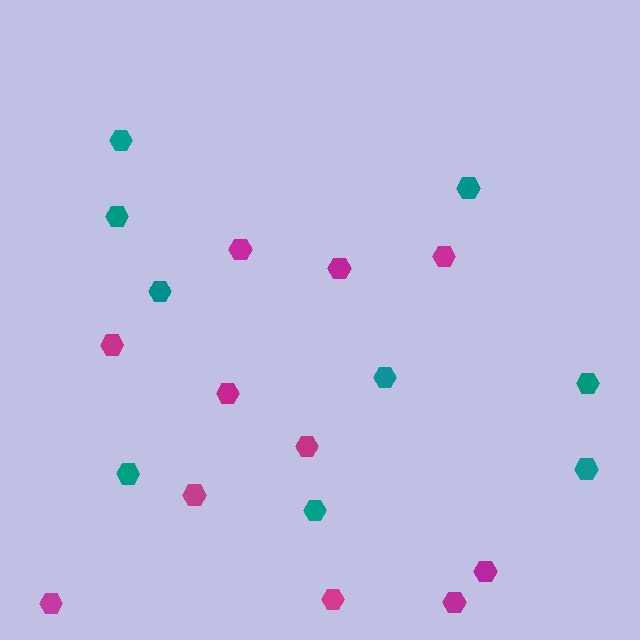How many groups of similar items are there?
There are 2 groups: one group of teal hexagons (9) and one group of magenta hexagons (11).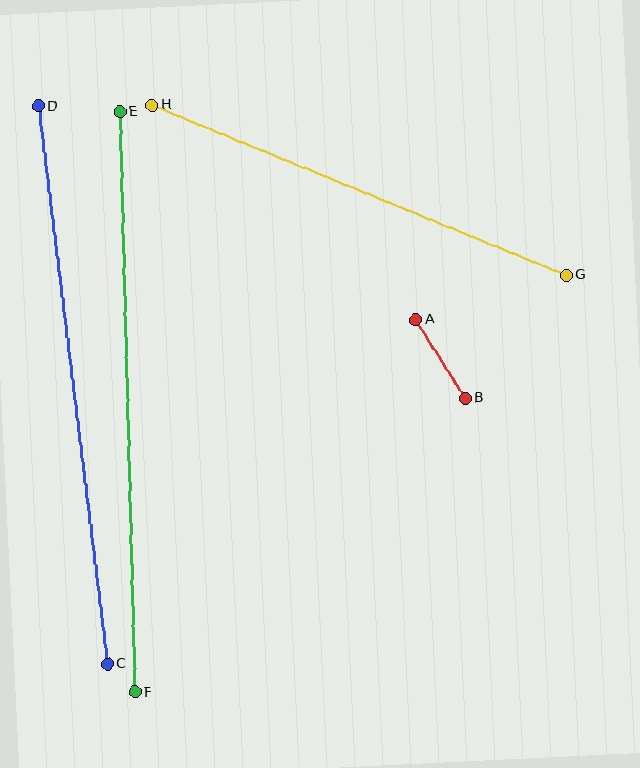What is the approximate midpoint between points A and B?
The midpoint is at approximately (440, 359) pixels.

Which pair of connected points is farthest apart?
Points E and F are farthest apart.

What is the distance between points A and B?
The distance is approximately 93 pixels.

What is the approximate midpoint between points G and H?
The midpoint is at approximately (359, 190) pixels.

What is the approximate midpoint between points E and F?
The midpoint is at approximately (127, 402) pixels.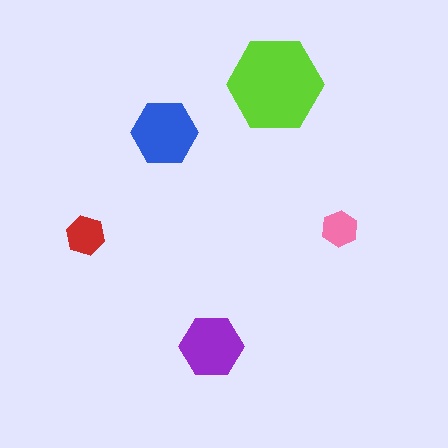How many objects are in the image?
There are 5 objects in the image.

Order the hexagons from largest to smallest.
the lime one, the blue one, the purple one, the red one, the pink one.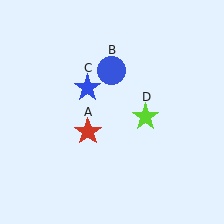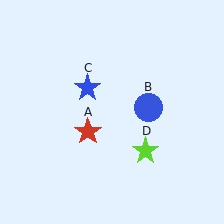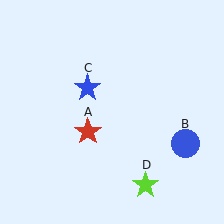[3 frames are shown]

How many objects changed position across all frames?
2 objects changed position: blue circle (object B), lime star (object D).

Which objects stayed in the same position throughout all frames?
Red star (object A) and blue star (object C) remained stationary.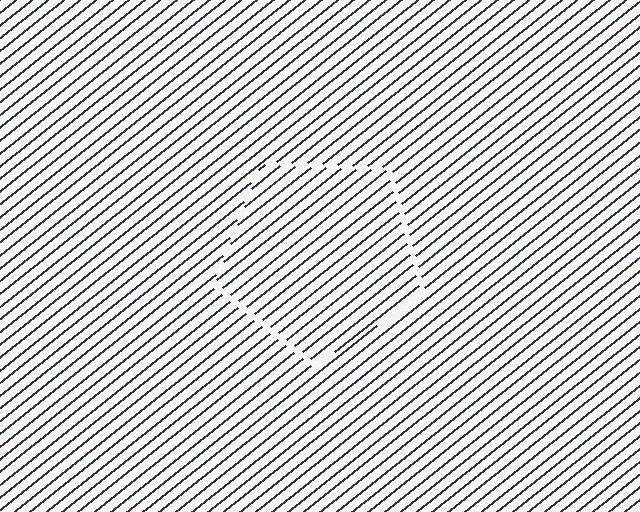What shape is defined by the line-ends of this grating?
An illusory pentagon. The interior of the shape contains the same grating, shifted by half a period — the contour is defined by the phase discontinuity where line-ends from the inner and outer gratings abut.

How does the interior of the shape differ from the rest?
The interior of the shape contains the same grating, shifted by half a period — the contour is defined by the phase discontinuity where line-ends from the inner and outer gratings abut.